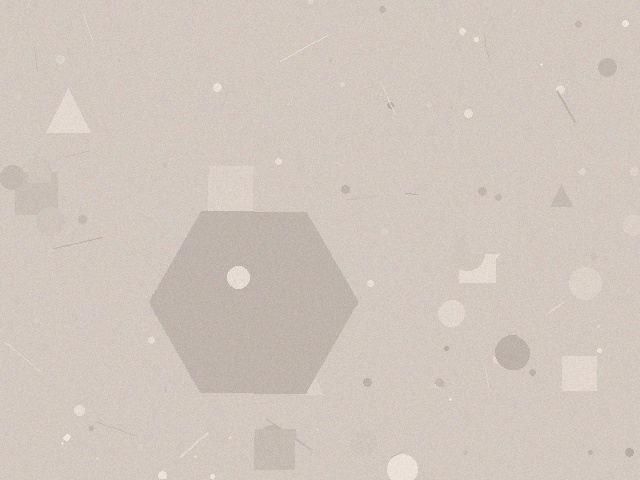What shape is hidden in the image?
A hexagon is hidden in the image.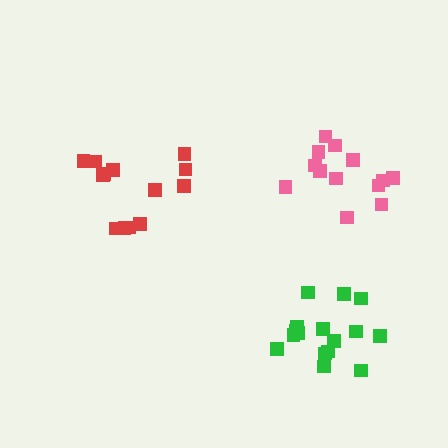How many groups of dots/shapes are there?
There are 3 groups.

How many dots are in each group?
Group 1: 16 dots, Group 2: 13 dots, Group 3: 13 dots (42 total).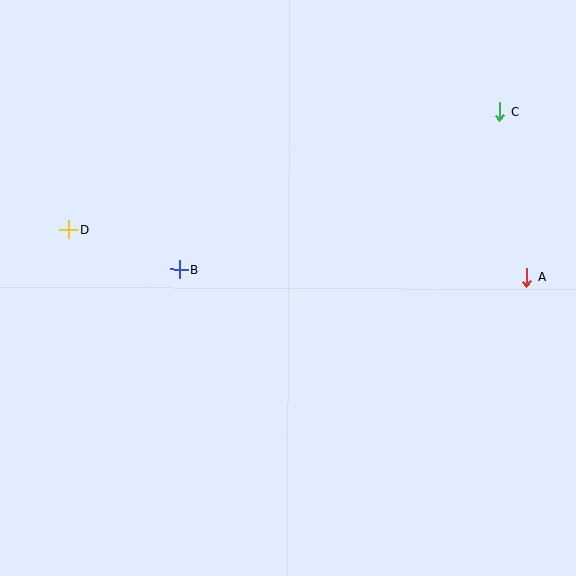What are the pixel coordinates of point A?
Point A is at (527, 277).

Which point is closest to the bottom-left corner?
Point D is closest to the bottom-left corner.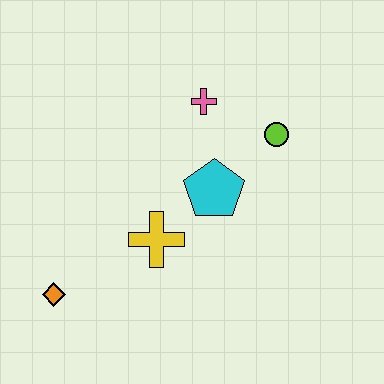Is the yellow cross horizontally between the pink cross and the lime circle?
No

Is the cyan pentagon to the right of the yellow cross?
Yes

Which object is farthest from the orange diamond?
The lime circle is farthest from the orange diamond.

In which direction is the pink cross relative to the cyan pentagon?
The pink cross is above the cyan pentagon.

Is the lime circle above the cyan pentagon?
Yes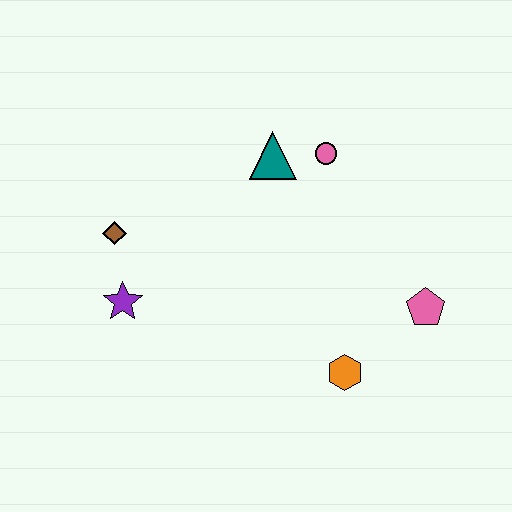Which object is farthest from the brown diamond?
The pink pentagon is farthest from the brown diamond.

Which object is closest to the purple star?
The brown diamond is closest to the purple star.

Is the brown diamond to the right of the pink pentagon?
No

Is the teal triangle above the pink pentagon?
Yes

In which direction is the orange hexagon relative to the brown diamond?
The orange hexagon is to the right of the brown diamond.